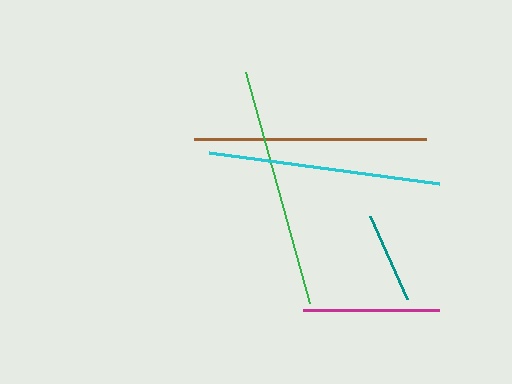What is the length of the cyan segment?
The cyan segment is approximately 233 pixels long.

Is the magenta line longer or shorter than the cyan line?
The cyan line is longer than the magenta line.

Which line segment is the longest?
The green line is the longest at approximately 239 pixels.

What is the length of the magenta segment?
The magenta segment is approximately 136 pixels long.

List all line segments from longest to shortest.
From longest to shortest: green, cyan, brown, magenta, teal.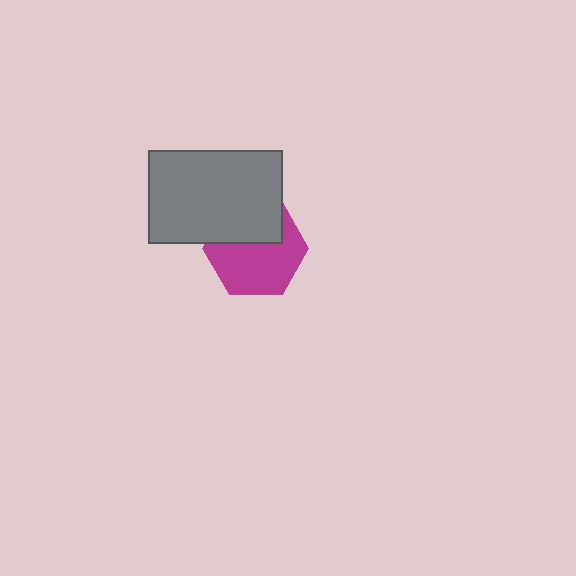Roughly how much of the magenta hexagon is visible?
About half of it is visible (roughly 63%).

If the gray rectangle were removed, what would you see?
You would see the complete magenta hexagon.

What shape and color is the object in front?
The object in front is a gray rectangle.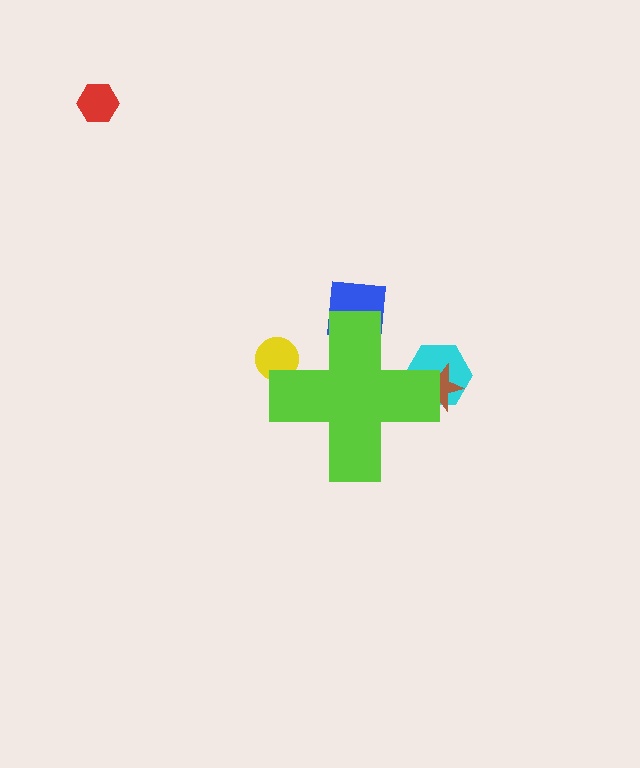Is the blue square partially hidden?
Yes, the blue square is partially hidden behind the lime cross.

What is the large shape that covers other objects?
A lime cross.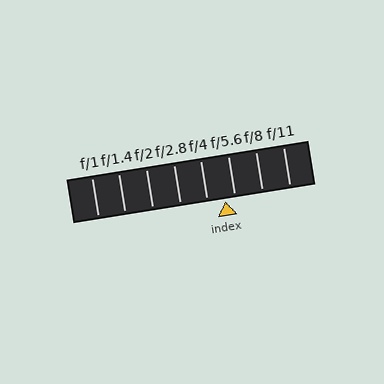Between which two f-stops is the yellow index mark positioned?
The index mark is between f/4 and f/5.6.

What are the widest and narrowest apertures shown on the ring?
The widest aperture shown is f/1 and the narrowest is f/11.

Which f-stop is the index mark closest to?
The index mark is closest to f/5.6.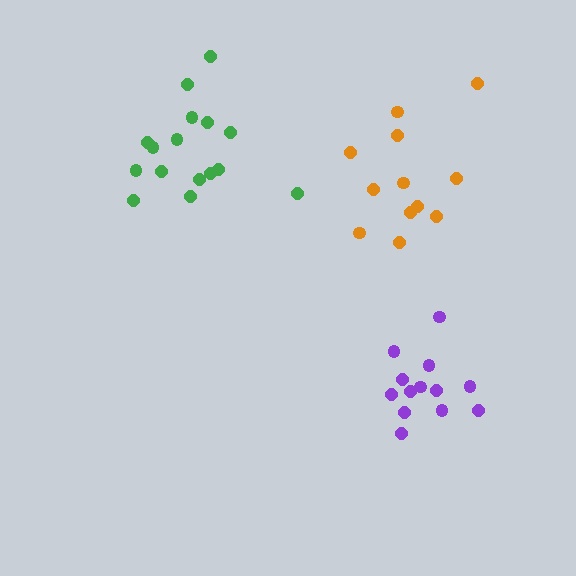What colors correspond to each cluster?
The clusters are colored: green, orange, purple.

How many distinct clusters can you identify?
There are 3 distinct clusters.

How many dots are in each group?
Group 1: 16 dots, Group 2: 12 dots, Group 3: 13 dots (41 total).